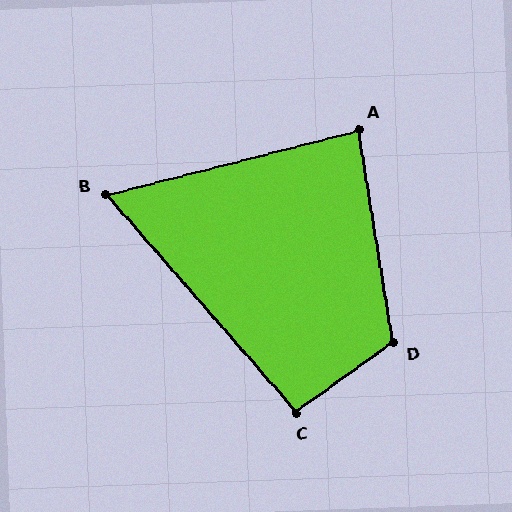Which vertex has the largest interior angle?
D, at approximately 117 degrees.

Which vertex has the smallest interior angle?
B, at approximately 63 degrees.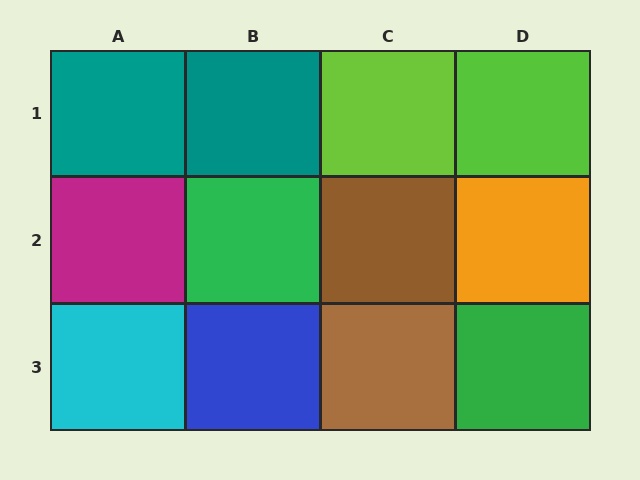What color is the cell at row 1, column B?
Teal.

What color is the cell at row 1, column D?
Lime.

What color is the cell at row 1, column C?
Lime.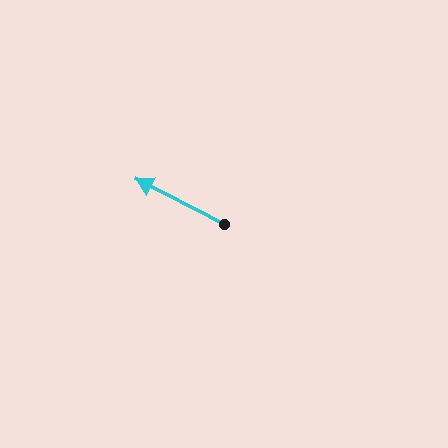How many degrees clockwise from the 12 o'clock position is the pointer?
Approximately 297 degrees.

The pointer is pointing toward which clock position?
Roughly 10 o'clock.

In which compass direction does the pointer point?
Northwest.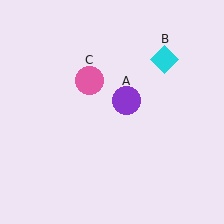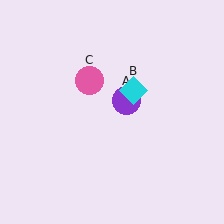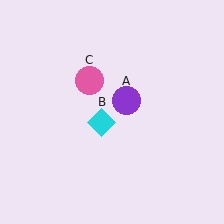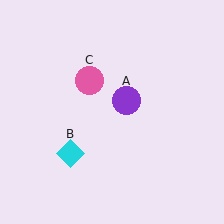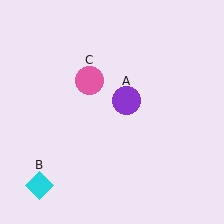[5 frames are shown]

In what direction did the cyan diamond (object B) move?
The cyan diamond (object B) moved down and to the left.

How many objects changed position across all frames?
1 object changed position: cyan diamond (object B).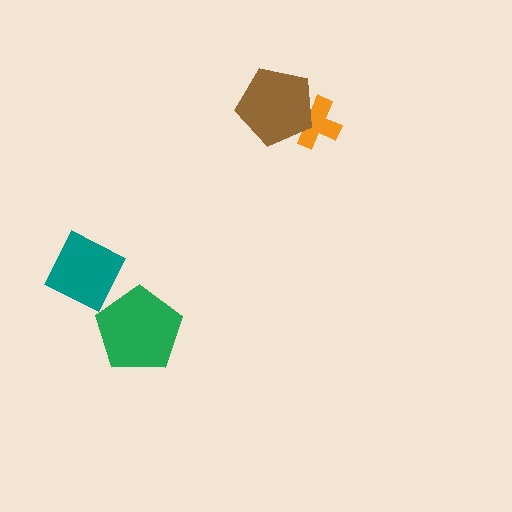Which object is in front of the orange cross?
The brown pentagon is in front of the orange cross.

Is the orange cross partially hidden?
Yes, it is partially covered by another shape.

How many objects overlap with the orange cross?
1 object overlaps with the orange cross.